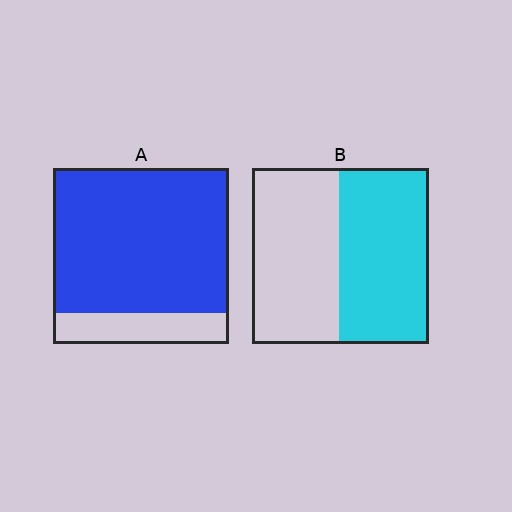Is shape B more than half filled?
Roughly half.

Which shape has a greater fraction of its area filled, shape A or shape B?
Shape A.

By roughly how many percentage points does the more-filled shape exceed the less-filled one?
By roughly 30 percentage points (A over B).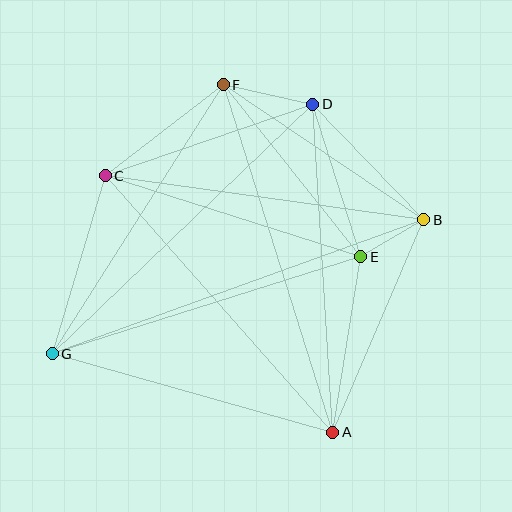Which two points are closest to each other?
Points B and E are closest to each other.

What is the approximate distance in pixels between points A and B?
The distance between A and B is approximately 231 pixels.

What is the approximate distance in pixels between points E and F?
The distance between E and F is approximately 221 pixels.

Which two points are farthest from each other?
Points B and G are farthest from each other.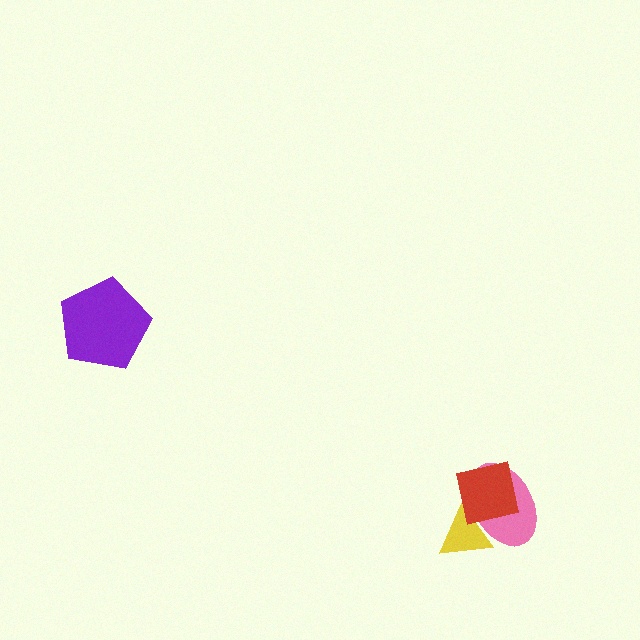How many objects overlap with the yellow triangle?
2 objects overlap with the yellow triangle.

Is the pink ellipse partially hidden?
Yes, it is partially covered by another shape.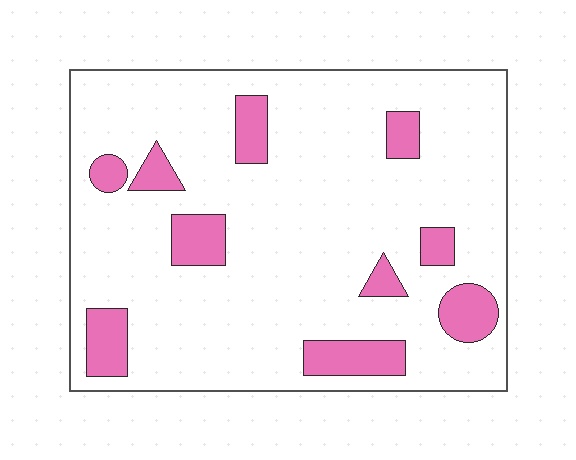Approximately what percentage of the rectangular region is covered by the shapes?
Approximately 15%.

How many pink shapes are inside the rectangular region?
10.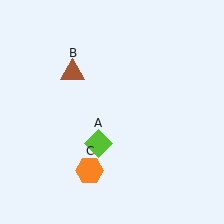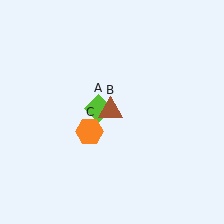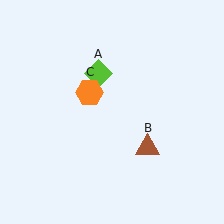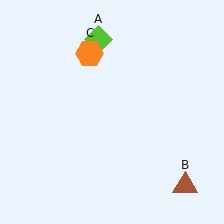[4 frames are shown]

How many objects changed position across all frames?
3 objects changed position: lime diamond (object A), brown triangle (object B), orange hexagon (object C).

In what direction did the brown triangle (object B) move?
The brown triangle (object B) moved down and to the right.